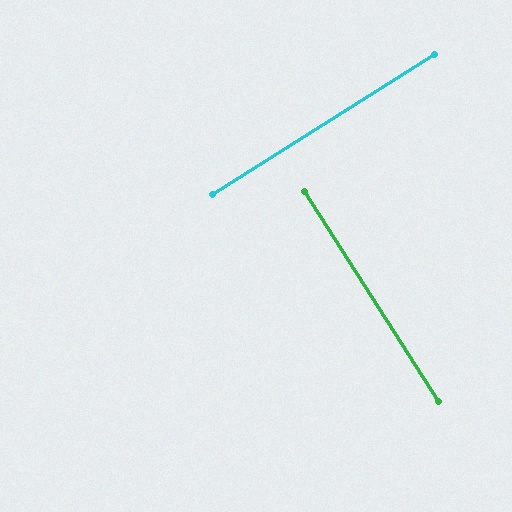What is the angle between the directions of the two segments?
Approximately 90 degrees.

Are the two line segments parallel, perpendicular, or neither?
Perpendicular — they meet at approximately 90°.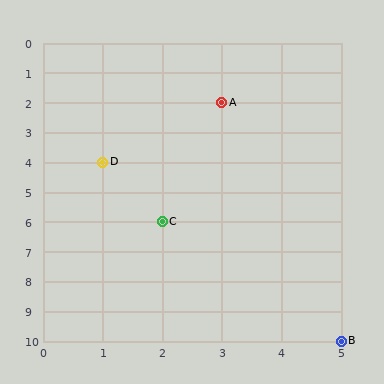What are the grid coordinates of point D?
Point D is at grid coordinates (1, 4).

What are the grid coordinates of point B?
Point B is at grid coordinates (5, 10).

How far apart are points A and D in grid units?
Points A and D are 2 columns and 2 rows apart (about 2.8 grid units diagonally).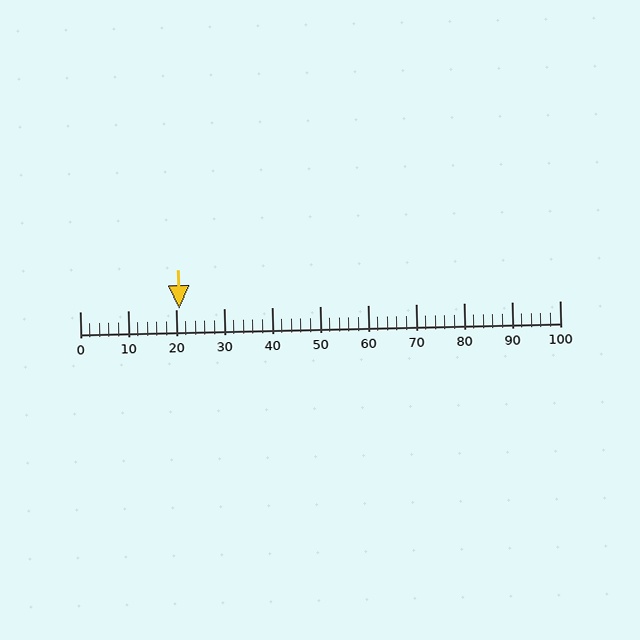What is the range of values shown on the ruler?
The ruler shows values from 0 to 100.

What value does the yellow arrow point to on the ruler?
The yellow arrow points to approximately 21.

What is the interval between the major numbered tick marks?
The major tick marks are spaced 10 units apart.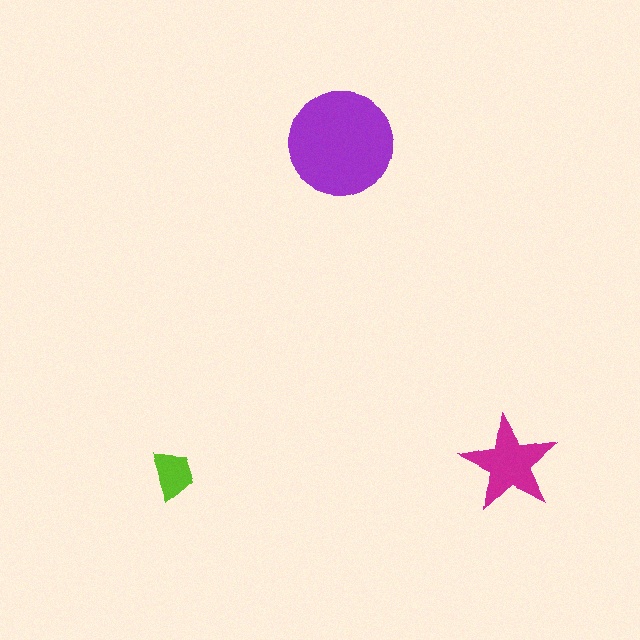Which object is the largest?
The purple circle.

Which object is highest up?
The purple circle is topmost.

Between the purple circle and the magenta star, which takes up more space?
The purple circle.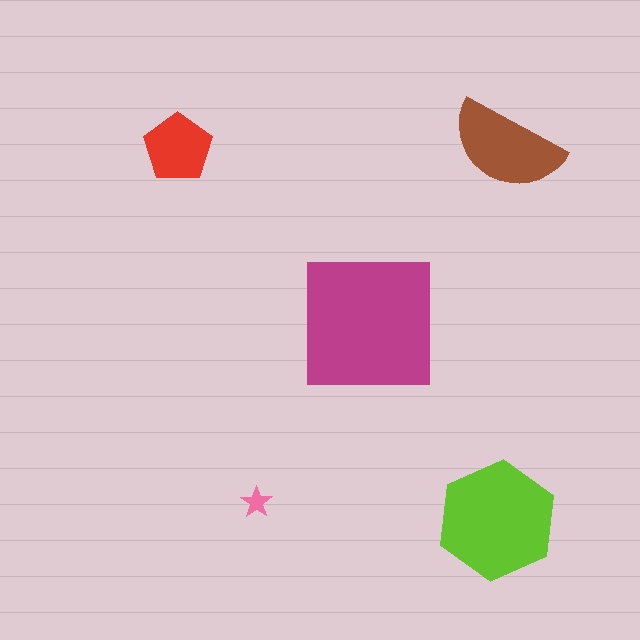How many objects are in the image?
There are 5 objects in the image.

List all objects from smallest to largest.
The pink star, the red pentagon, the brown semicircle, the lime hexagon, the magenta square.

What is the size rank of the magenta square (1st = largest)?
1st.